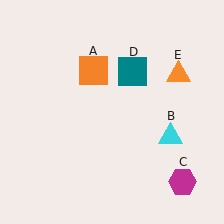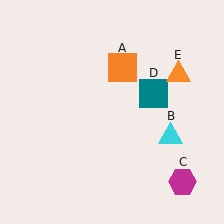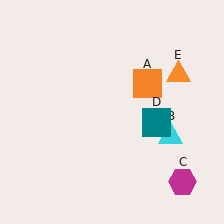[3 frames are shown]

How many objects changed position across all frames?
2 objects changed position: orange square (object A), teal square (object D).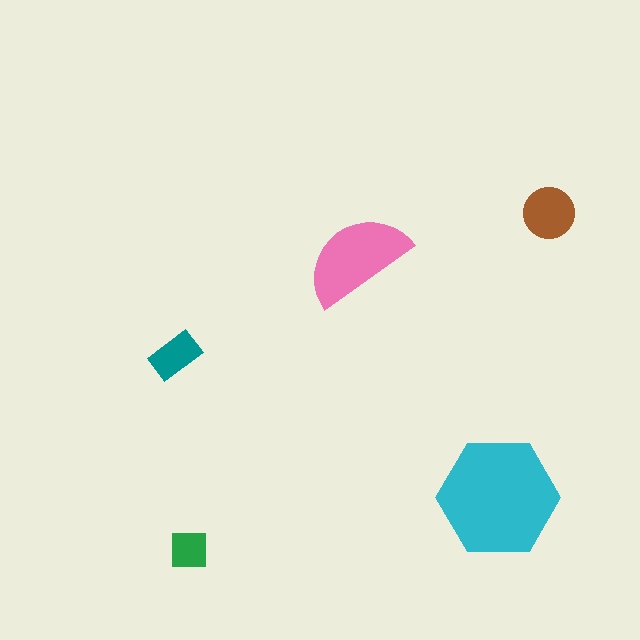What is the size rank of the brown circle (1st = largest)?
3rd.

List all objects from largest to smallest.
The cyan hexagon, the pink semicircle, the brown circle, the teal rectangle, the green square.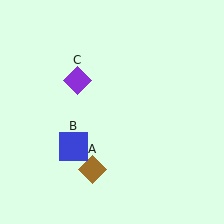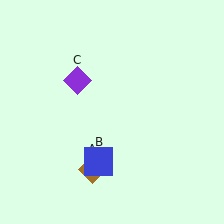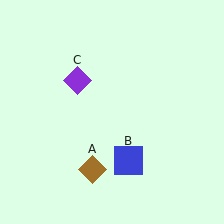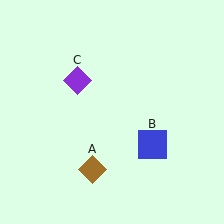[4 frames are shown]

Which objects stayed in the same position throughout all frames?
Brown diamond (object A) and purple diamond (object C) remained stationary.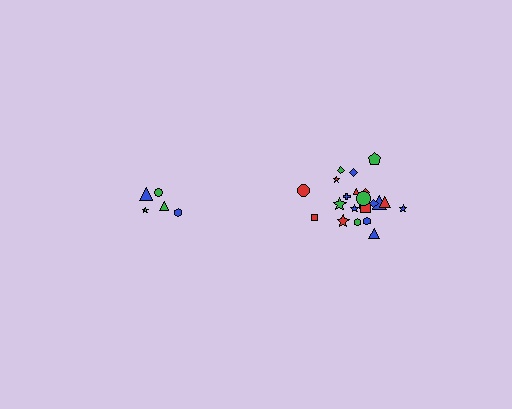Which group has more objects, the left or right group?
The right group.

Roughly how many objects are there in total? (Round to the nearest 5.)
Roughly 25 objects in total.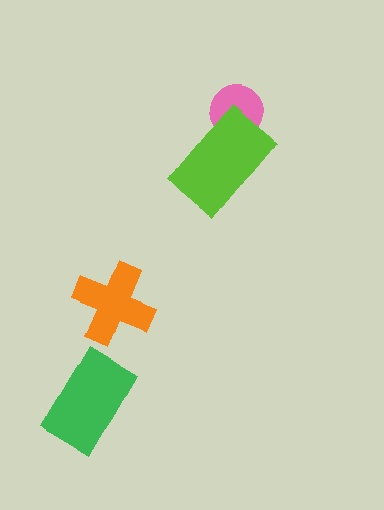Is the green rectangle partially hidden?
No, no other shape covers it.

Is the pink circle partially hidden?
Yes, it is partially covered by another shape.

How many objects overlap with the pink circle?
1 object overlaps with the pink circle.